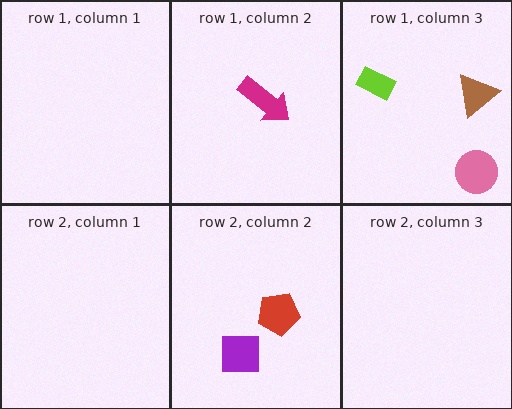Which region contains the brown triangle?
The row 1, column 3 region.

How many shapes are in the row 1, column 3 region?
3.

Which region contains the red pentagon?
The row 2, column 2 region.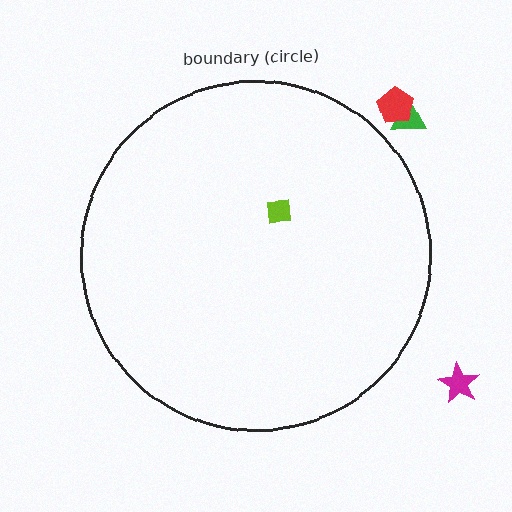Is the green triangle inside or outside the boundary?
Outside.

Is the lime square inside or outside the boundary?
Inside.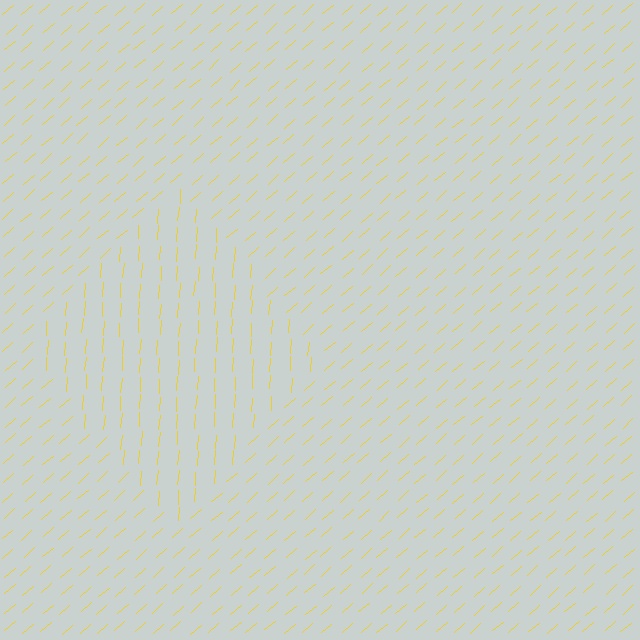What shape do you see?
I see a diamond.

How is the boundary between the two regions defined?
The boundary is defined purely by a change in line orientation (approximately 45 degrees difference). All lines are the same color and thickness.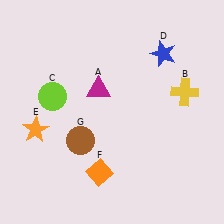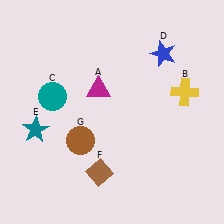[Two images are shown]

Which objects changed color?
C changed from lime to teal. E changed from orange to teal. F changed from orange to brown.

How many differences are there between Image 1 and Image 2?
There are 3 differences between the two images.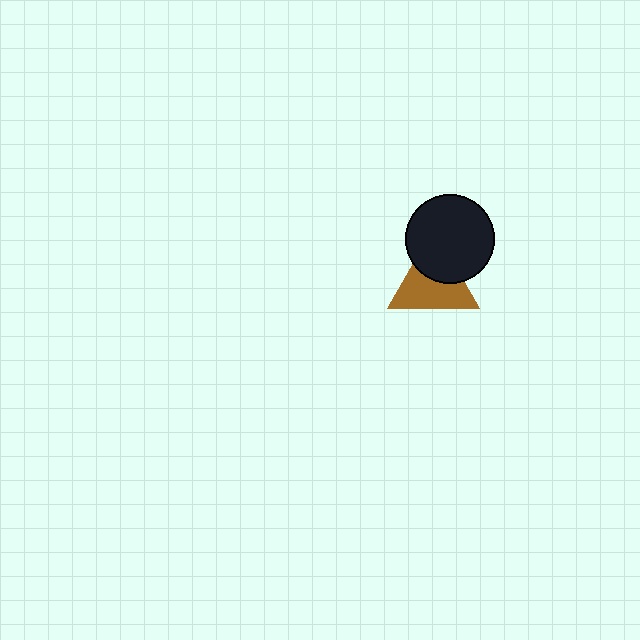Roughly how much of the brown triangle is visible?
About half of it is visible (roughly 62%).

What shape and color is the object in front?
The object in front is a black circle.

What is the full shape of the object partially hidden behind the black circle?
The partially hidden object is a brown triangle.